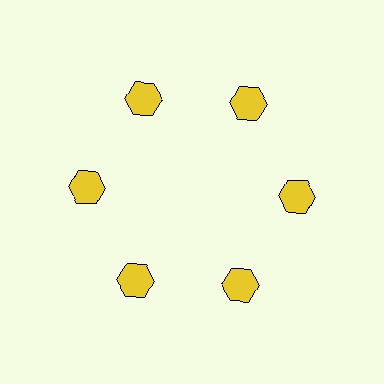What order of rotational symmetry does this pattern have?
This pattern has 6-fold rotational symmetry.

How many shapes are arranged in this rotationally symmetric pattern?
There are 6 shapes, arranged in 6 groups of 1.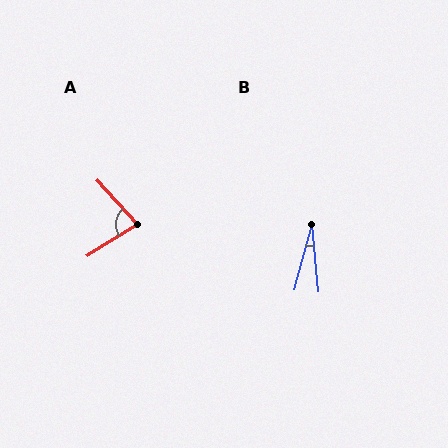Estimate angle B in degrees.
Approximately 20 degrees.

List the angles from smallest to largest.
B (20°), A (80°).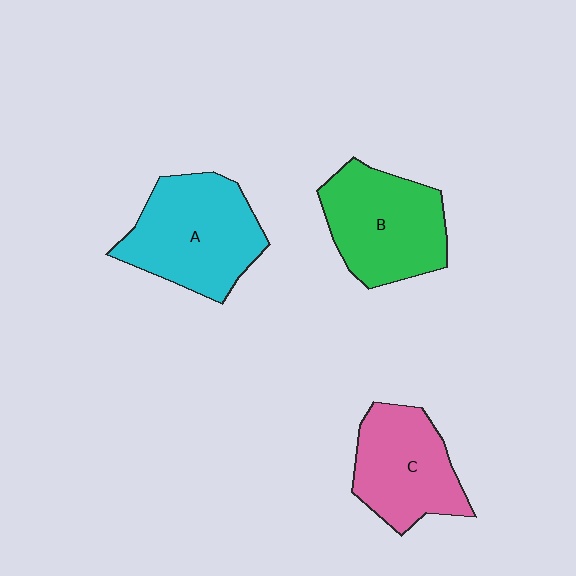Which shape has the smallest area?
Shape C (pink).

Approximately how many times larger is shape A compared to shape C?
Approximately 1.2 times.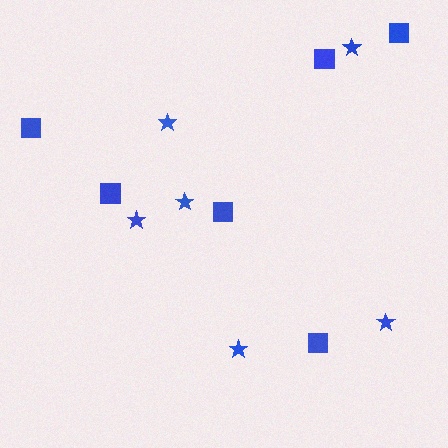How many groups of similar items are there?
There are 2 groups: one group of squares (6) and one group of stars (6).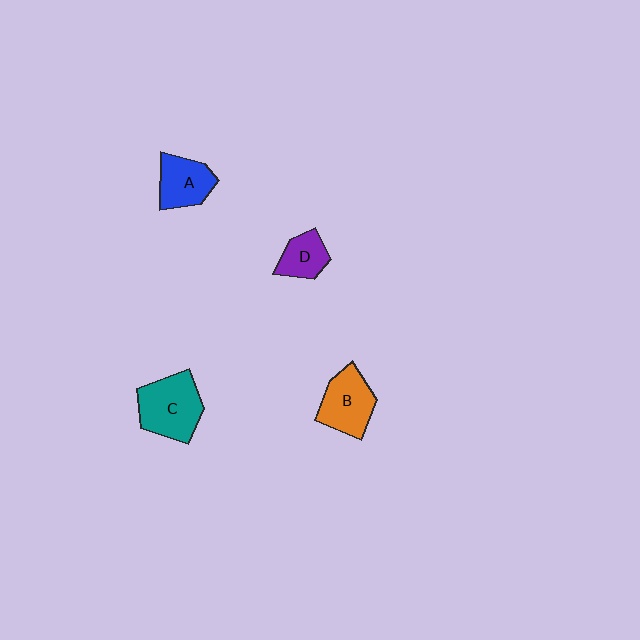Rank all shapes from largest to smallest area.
From largest to smallest: C (teal), B (orange), A (blue), D (purple).